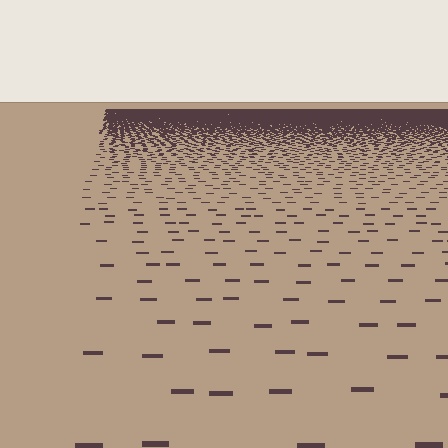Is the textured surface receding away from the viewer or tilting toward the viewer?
The surface is receding away from the viewer. Texture elements get smaller and denser toward the top.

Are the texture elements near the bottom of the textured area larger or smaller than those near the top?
Larger. Near the bottom, elements are closer to the viewer and appear at a bigger on-screen size.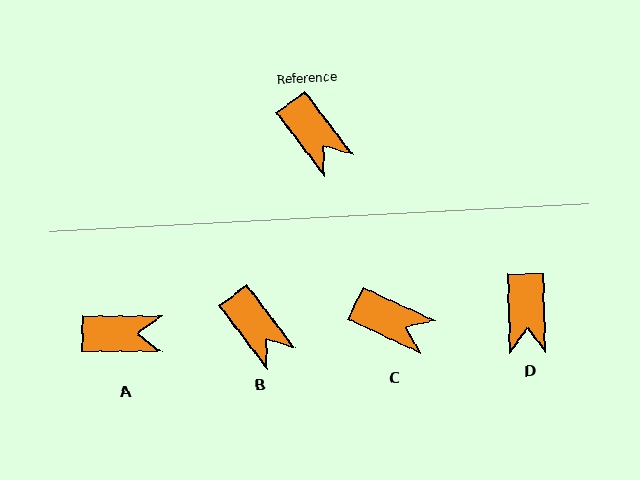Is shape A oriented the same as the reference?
No, it is off by about 53 degrees.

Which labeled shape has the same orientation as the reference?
B.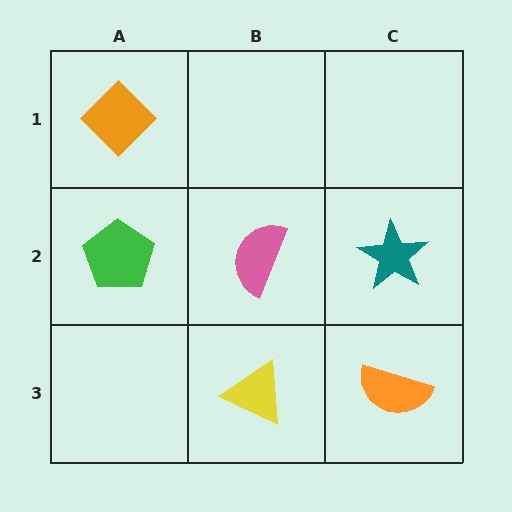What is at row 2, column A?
A green pentagon.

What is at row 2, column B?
A pink semicircle.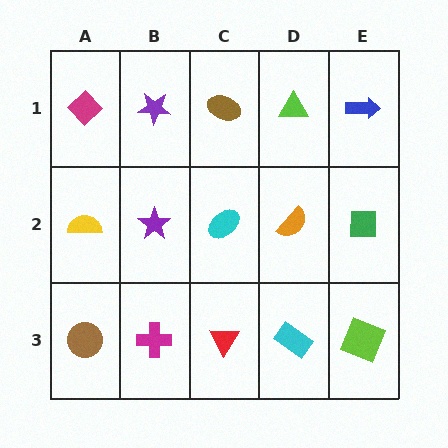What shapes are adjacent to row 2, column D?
A lime triangle (row 1, column D), a cyan rectangle (row 3, column D), a cyan ellipse (row 2, column C), a green square (row 2, column E).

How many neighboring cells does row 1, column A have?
2.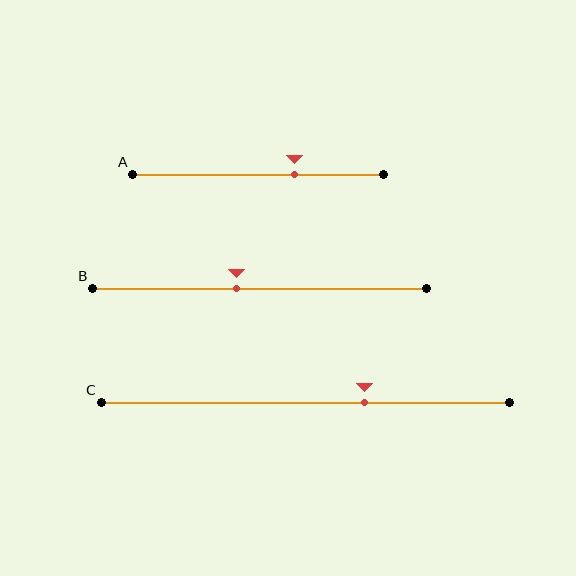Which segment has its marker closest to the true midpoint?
Segment B has its marker closest to the true midpoint.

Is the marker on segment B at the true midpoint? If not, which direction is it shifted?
No, the marker on segment B is shifted to the left by about 7% of the segment length.